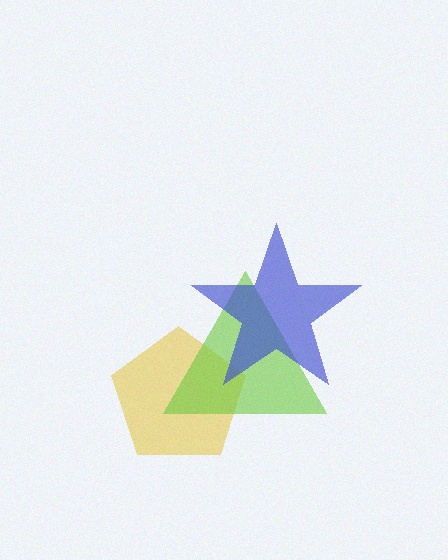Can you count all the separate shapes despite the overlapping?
Yes, there are 3 separate shapes.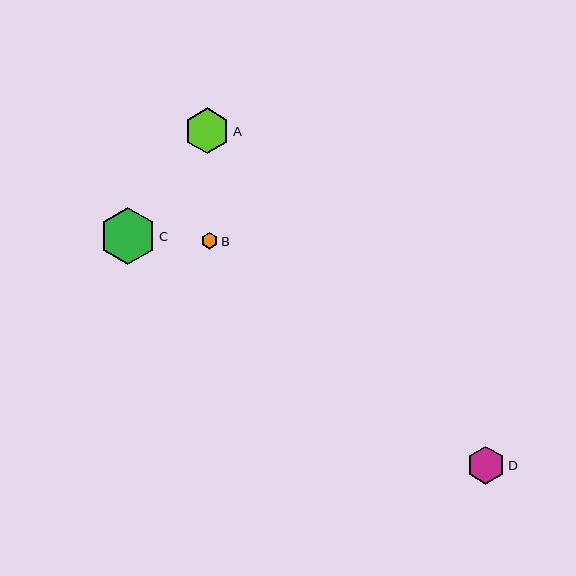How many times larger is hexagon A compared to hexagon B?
Hexagon A is approximately 2.7 times the size of hexagon B.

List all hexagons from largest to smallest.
From largest to smallest: C, A, D, B.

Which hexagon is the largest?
Hexagon C is the largest with a size of approximately 57 pixels.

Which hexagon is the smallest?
Hexagon B is the smallest with a size of approximately 17 pixels.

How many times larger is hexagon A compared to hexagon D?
Hexagon A is approximately 1.2 times the size of hexagon D.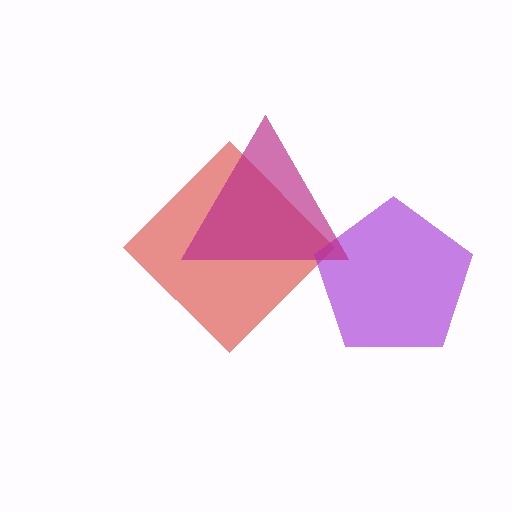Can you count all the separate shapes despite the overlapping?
Yes, there are 3 separate shapes.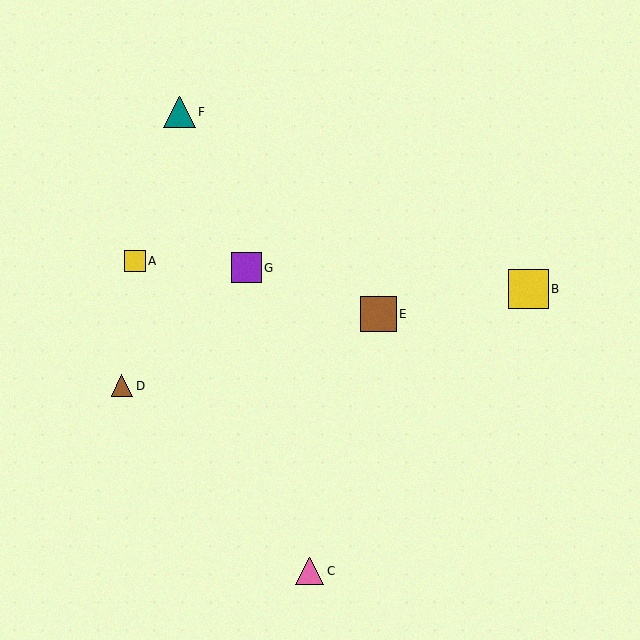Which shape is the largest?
The yellow square (labeled B) is the largest.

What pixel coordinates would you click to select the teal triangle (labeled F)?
Click at (179, 112) to select the teal triangle F.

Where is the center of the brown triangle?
The center of the brown triangle is at (122, 386).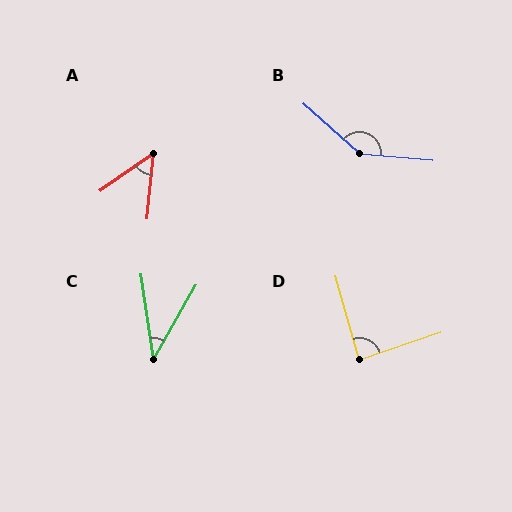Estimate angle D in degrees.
Approximately 87 degrees.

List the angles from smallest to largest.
C (38°), A (50°), D (87°), B (143°).